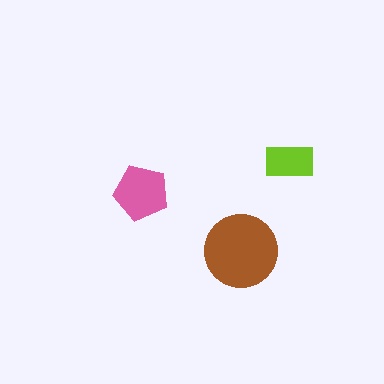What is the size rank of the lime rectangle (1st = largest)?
3rd.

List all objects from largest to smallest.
The brown circle, the pink pentagon, the lime rectangle.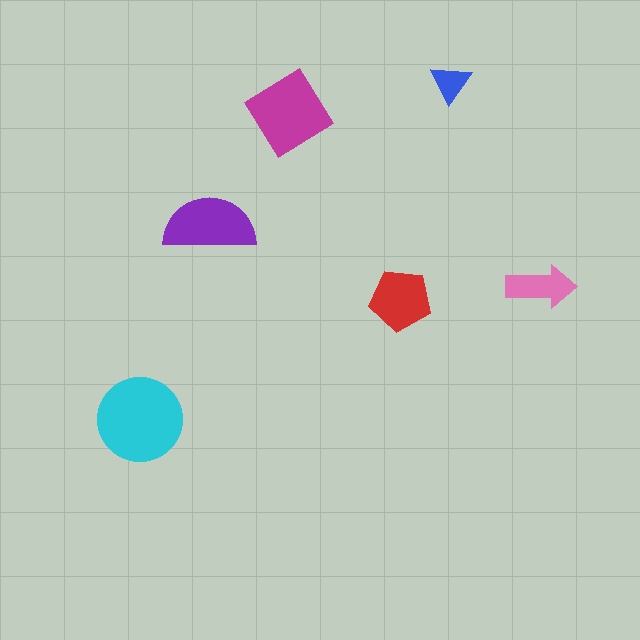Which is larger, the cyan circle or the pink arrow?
The cyan circle.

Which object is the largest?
The cyan circle.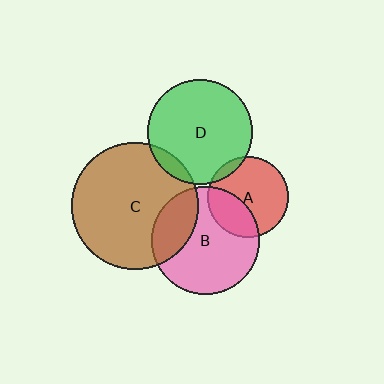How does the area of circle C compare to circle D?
Approximately 1.5 times.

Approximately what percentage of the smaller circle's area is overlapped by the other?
Approximately 5%.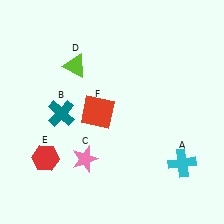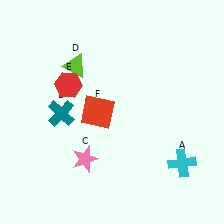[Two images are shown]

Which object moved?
The red hexagon (E) moved up.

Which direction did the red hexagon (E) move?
The red hexagon (E) moved up.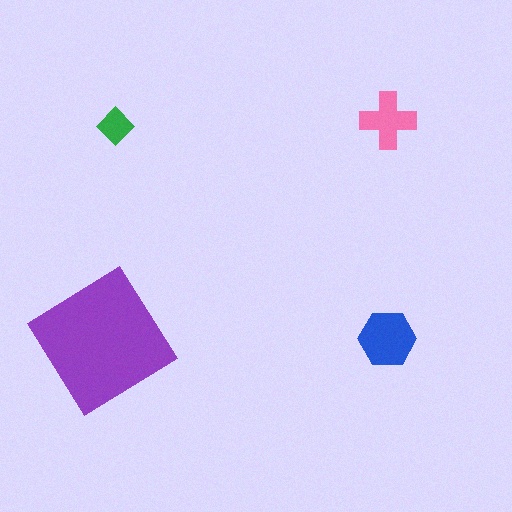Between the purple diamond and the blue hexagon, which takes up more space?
The purple diamond.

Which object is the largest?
The purple diamond.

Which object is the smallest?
The green diamond.